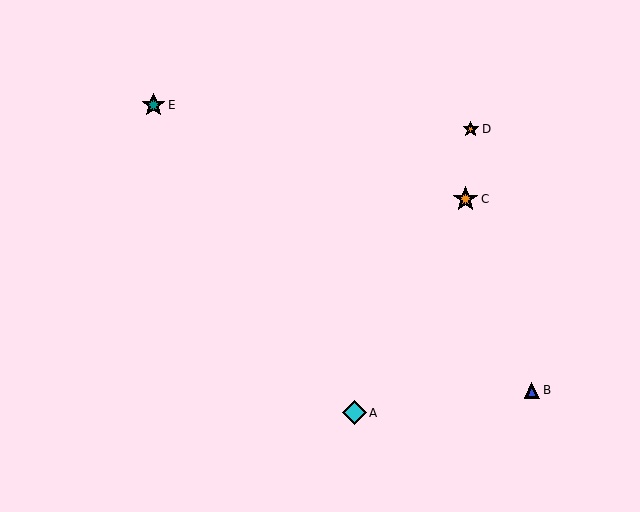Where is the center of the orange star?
The center of the orange star is at (471, 129).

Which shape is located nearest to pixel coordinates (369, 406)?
The cyan diamond (labeled A) at (354, 413) is nearest to that location.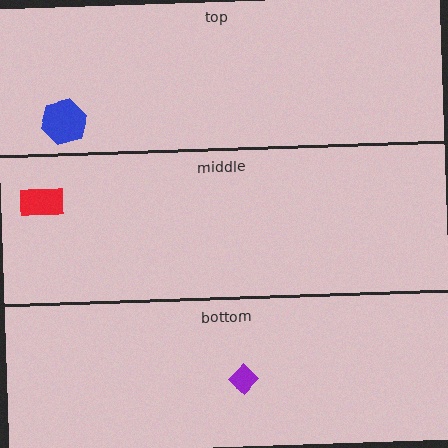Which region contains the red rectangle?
The middle region.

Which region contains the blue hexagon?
The top region.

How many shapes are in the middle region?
1.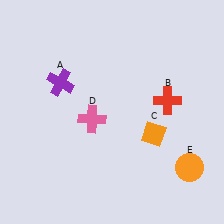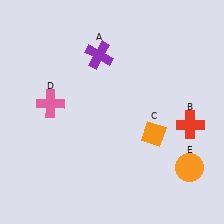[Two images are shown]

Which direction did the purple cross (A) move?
The purple cross (A) moved right.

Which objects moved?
The objects that moved are: the purple cross (A), the red cross (B), the pink cross (D).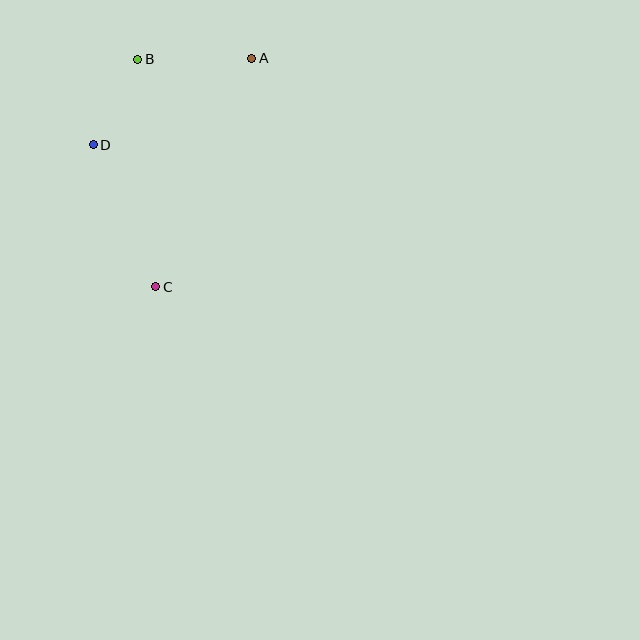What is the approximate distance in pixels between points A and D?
The distance between A and D is approximately 180 pixels.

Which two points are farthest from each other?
Points A and C are farthest from each other.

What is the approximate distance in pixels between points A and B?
The distance between A and B is approximately 114 pixels.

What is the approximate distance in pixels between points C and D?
The distance between C and D is approximately 155 pixels.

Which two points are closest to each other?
Points B and D are closest to each other.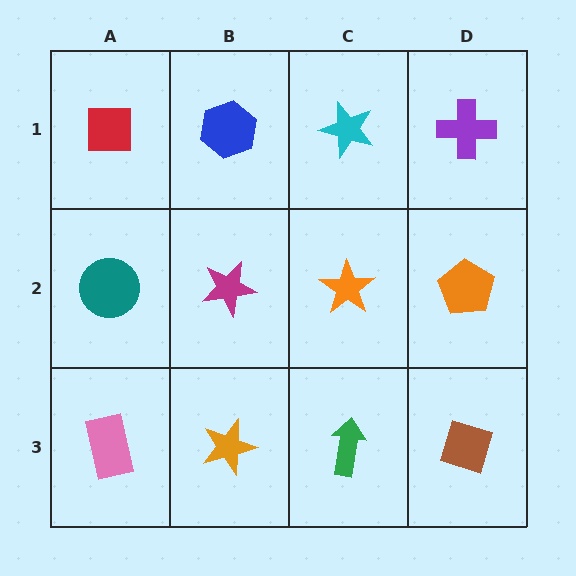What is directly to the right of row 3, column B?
A green arrow.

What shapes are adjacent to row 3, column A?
A teal circle (row 2, column A), an orange star (row 3, column B).